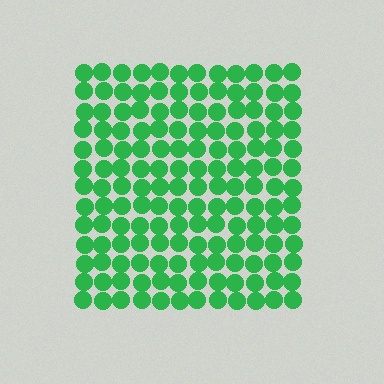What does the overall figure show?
The overall figure shows a square.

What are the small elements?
The small elements are circles.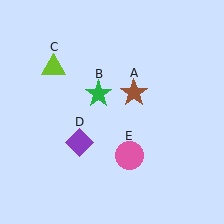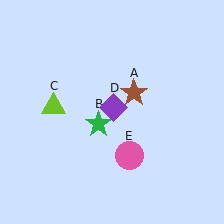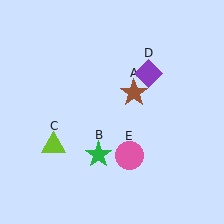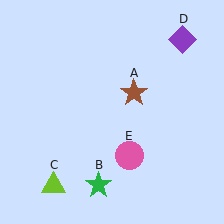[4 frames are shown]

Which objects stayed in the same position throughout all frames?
Brown star (object A) and pink circle (object E) remained stationary.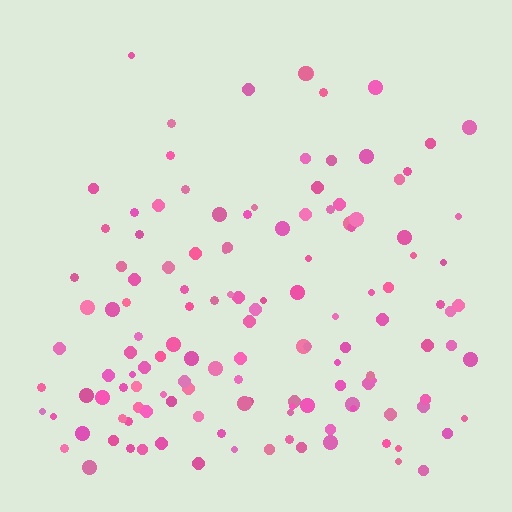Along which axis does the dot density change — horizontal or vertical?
Vertical.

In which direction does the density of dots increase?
From top to bottom, with the bottom side densest.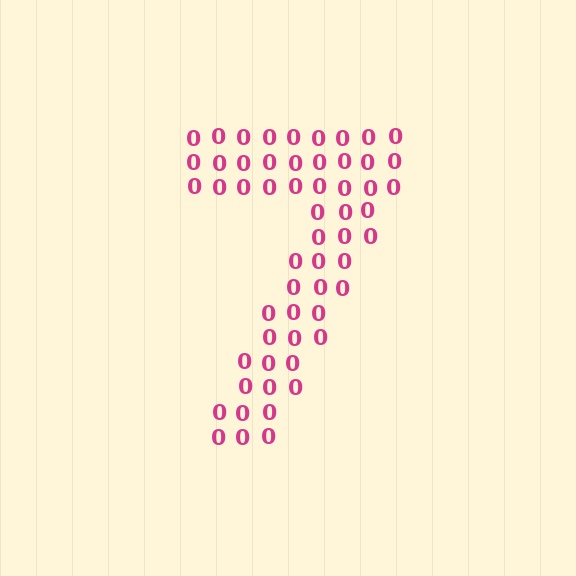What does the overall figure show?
The overall figure shows the digit 7.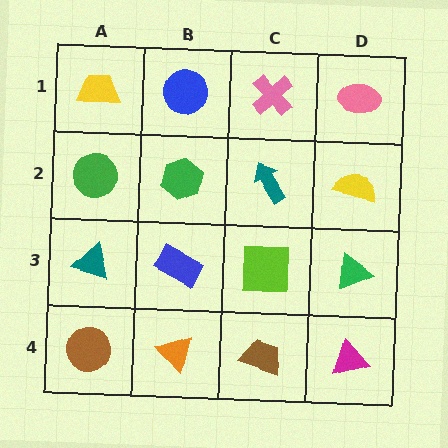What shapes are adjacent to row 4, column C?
A lime square (row 3, column C), an orange triangle (row 4, column B), a magenta triangle (row 4, column D).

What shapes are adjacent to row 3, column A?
A green circle (row 2, column A), a brown circle (row 4, column A), a blue rectangle (row 3, column B).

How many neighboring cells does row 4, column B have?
3.